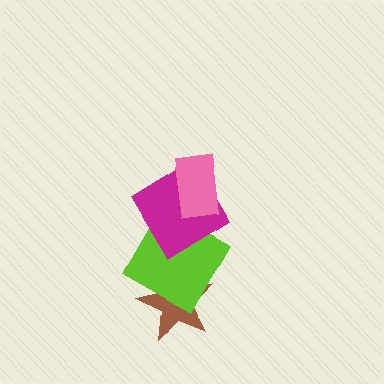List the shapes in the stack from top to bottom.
From top to bottom: the pink rectangle, the magenta diamond, the lime square, the brown star.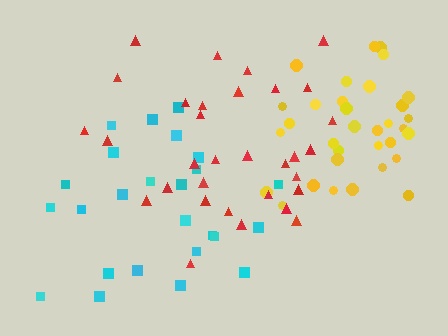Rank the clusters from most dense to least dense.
yellow, cyan, red.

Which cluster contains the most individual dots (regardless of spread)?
Yellow (33).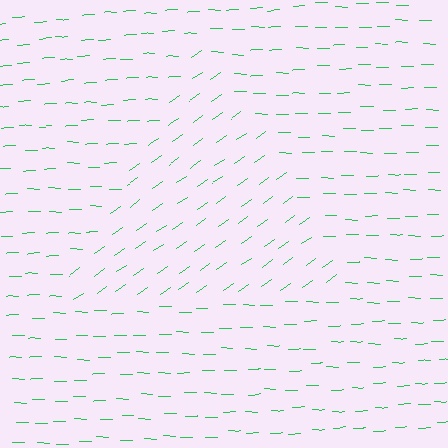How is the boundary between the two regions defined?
The boundary is defined purely by a change in line orientation (approximately 36 degrees difference). All lines are the same color and thickness.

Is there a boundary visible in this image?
Yes, there is a texture boundary formed by a change in line orientation.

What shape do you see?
I see a triangle.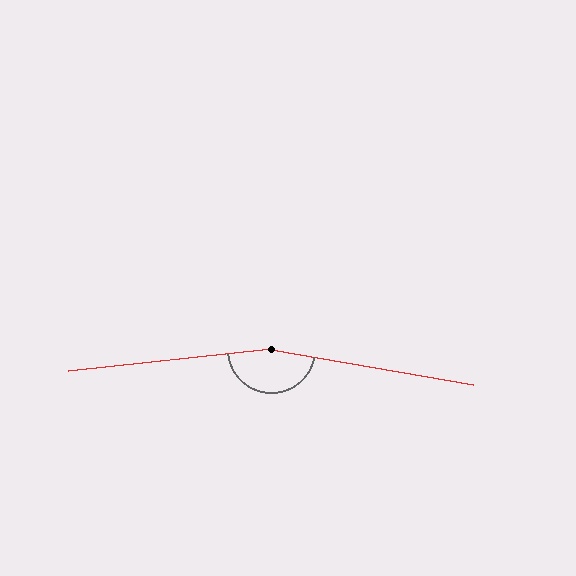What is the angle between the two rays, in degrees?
Approximately 164 degrees.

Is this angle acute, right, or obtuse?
It is obtuse.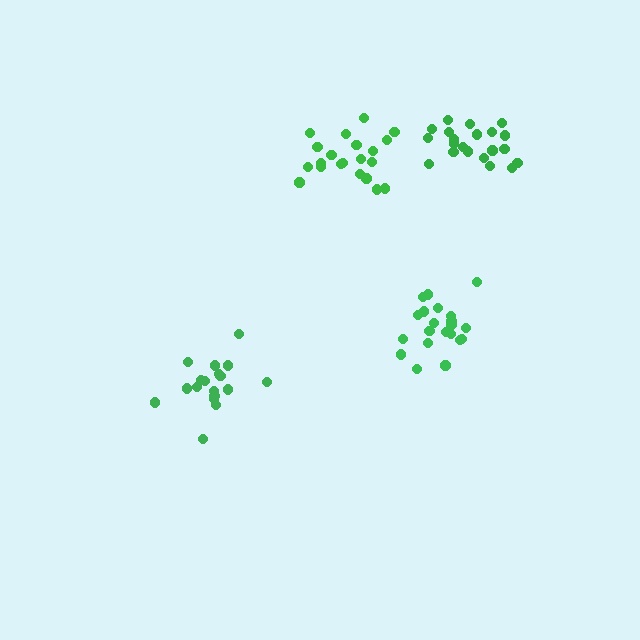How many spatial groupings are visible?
There are 4 spatial groupings.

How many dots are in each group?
Group 1: 21 dots, Group 2: 21 dots, Group 3: 21 dots, Group 4: 18 dots (81 total).